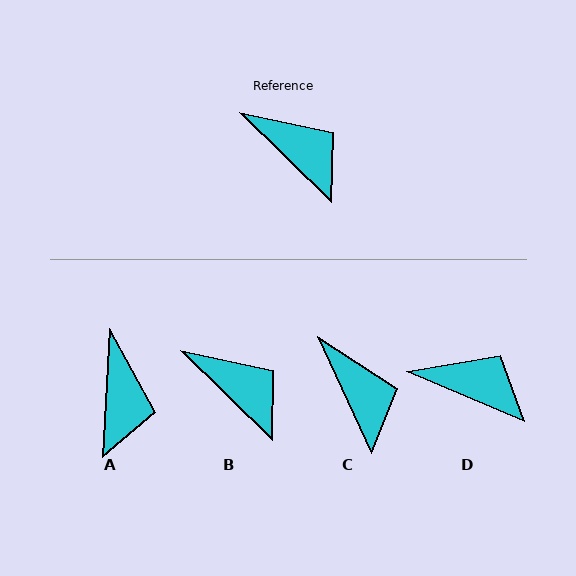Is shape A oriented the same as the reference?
No, it is off by about 49 degrees.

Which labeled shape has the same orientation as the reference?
B.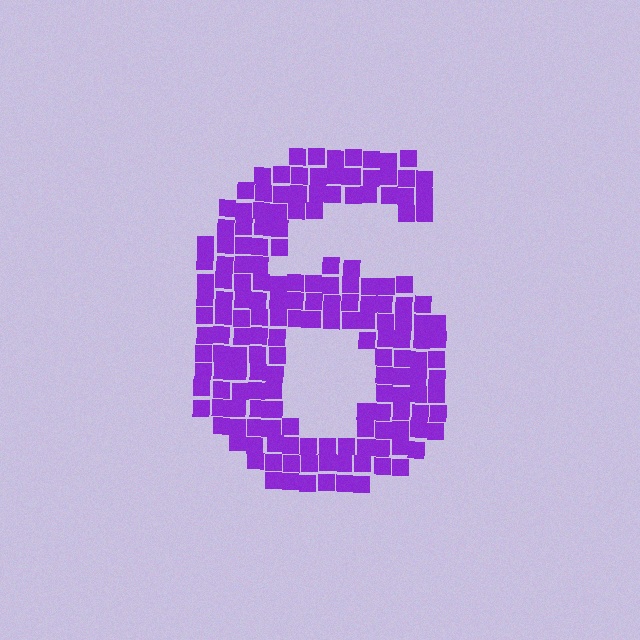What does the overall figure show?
The overall figure shows the digit 6.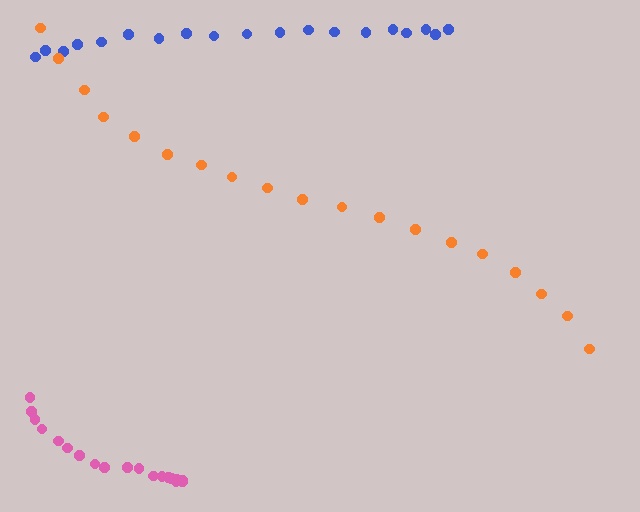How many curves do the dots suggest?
There are 3 distinct paths.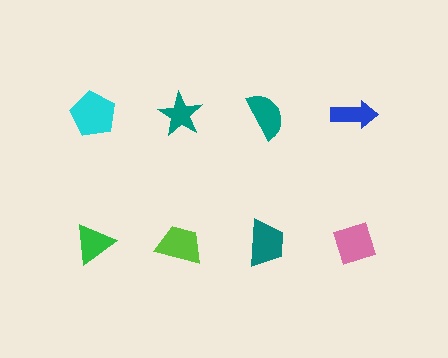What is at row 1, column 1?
A cyan pentagon.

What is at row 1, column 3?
A teal semicircle.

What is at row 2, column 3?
A teal trapezoid.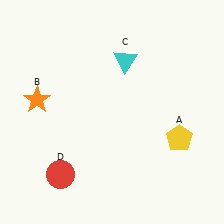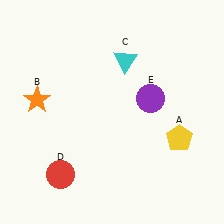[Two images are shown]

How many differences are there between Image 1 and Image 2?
There is 1 difference between the two images.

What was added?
A purple circle (E) was added in Image 2.